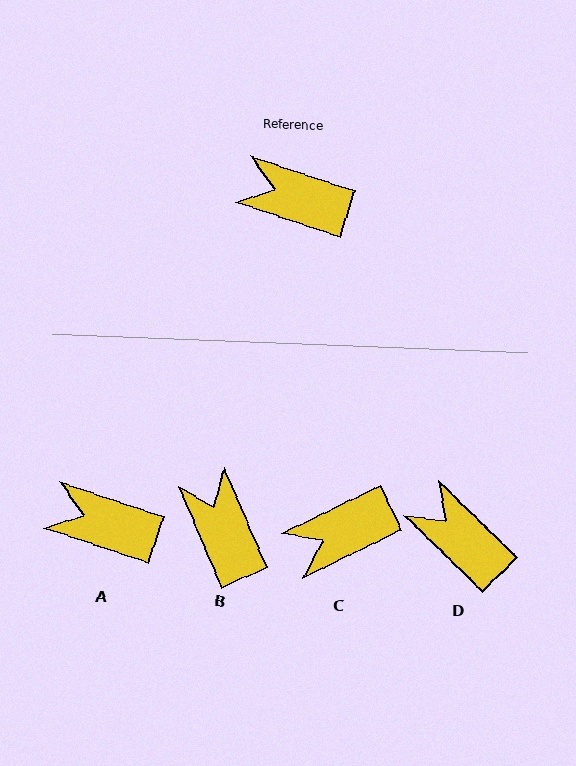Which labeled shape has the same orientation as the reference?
A.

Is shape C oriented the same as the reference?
No, it is off by about 44 degrees.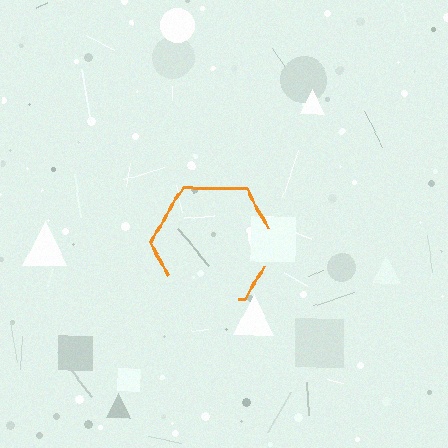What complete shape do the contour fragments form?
The contour fragments form a hexagon.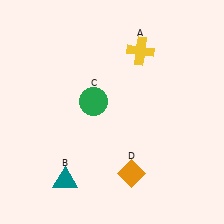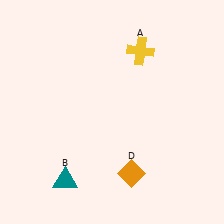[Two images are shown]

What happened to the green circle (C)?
The green circle (C) was removed in Image 2. It was in the top-left area of Image 1.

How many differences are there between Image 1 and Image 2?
There is 1 difference between the two images.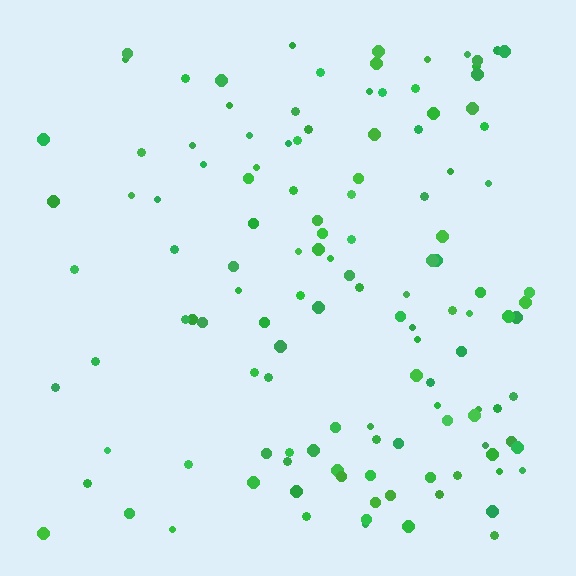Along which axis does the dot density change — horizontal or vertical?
Horizontal.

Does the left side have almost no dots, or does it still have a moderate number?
Still a moderate number, just noticeably fewer than the right.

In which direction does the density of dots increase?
From left to right, with the right side densest.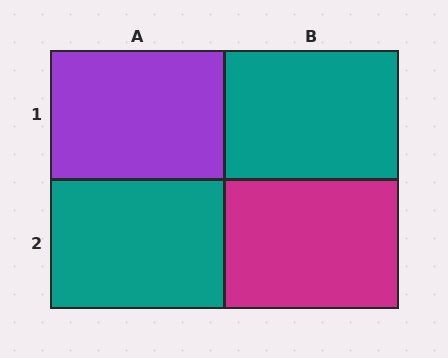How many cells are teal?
2 cells are teal.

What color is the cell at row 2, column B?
Magenta.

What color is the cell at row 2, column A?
Teal.